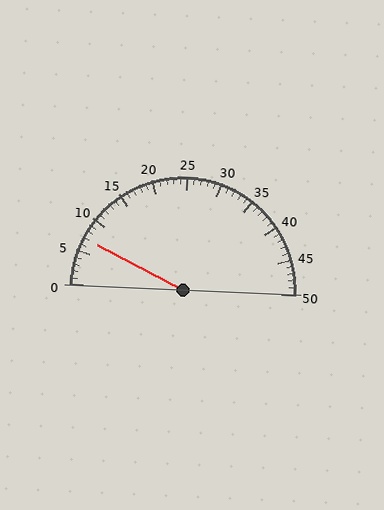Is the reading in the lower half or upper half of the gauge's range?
The reading is in the lower half of the range (0 to 50).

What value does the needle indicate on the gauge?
The needle indicates approximately 7.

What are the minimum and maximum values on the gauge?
The gauge ranges from 0 to 50.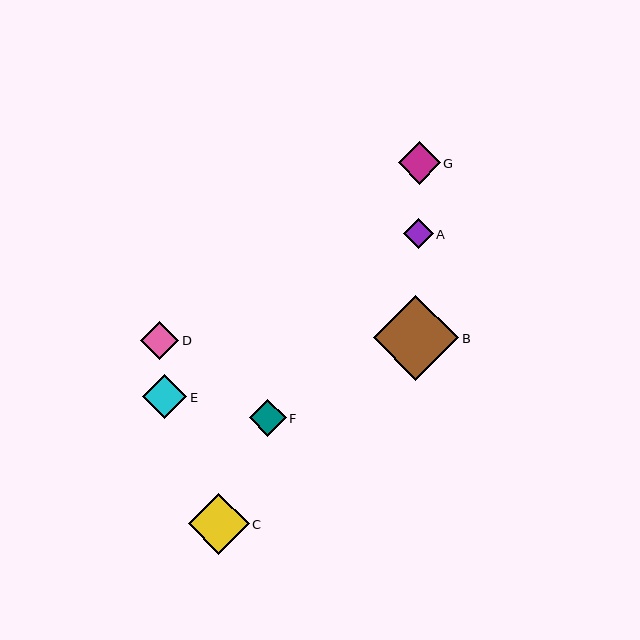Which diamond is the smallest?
Diamond A is the smallest with a size of approximately 30 pixels.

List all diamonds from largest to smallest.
From largest to smallest: B, C, E, G, D, F, A.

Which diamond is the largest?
Diamond B is the largest with a size of approximately 85 pixels.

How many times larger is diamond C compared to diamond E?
Diamond C is approximately 1.4 times the size of diamond E.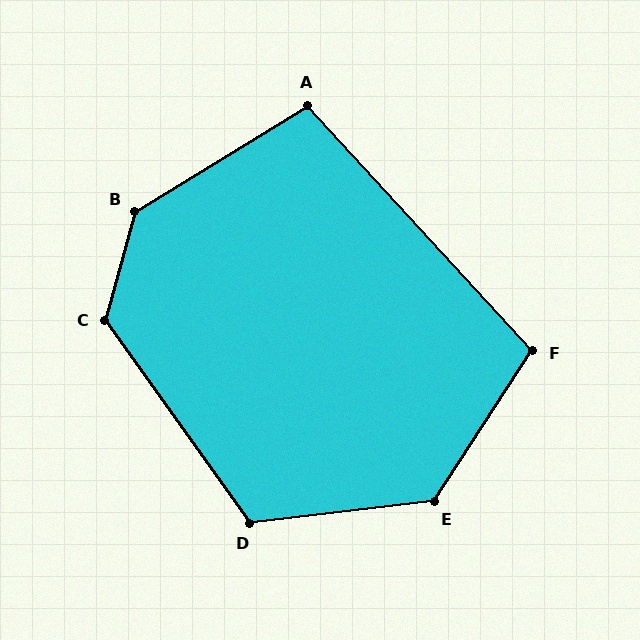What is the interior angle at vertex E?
Approximately 129 degrees (obtuse).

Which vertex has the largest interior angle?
B, at approximately 137 degrees.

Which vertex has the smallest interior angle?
A, at approximately 101 degrees.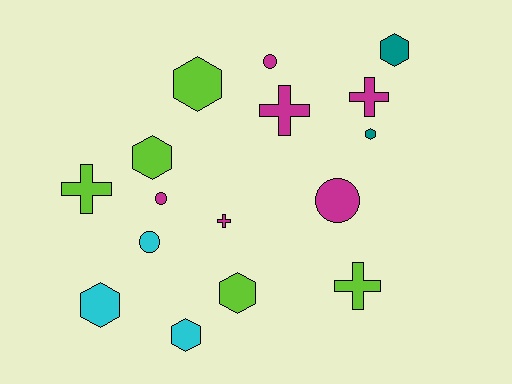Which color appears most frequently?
Magenta, with 6 objects.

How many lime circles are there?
There are no lime circles.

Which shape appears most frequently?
Hexagon, with 7 objects.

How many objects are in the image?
There are 16 objects.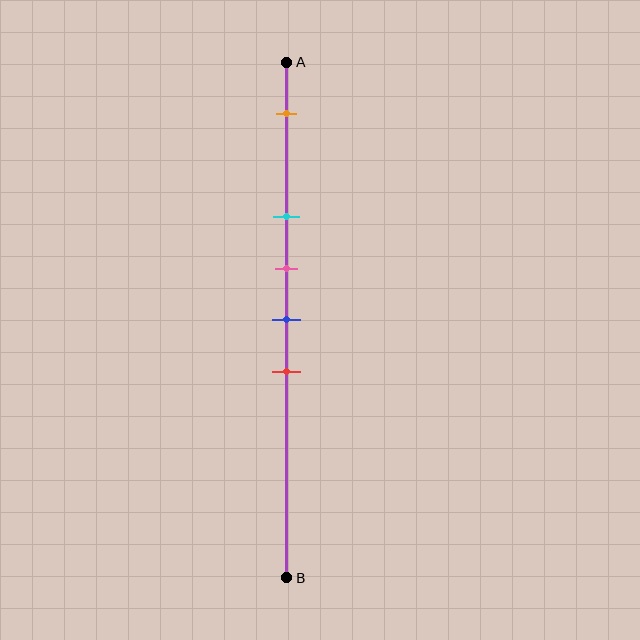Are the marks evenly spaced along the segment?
No, the marks are not evenly spaced.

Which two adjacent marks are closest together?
The pink and blue marks are the closest adjacent pair.